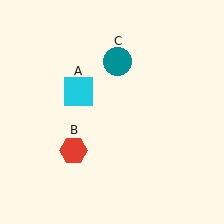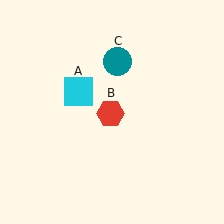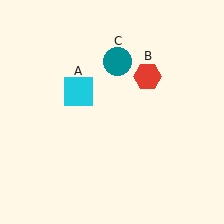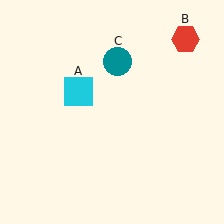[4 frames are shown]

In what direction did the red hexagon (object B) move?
The red hexagon (object B) moved up and to the right.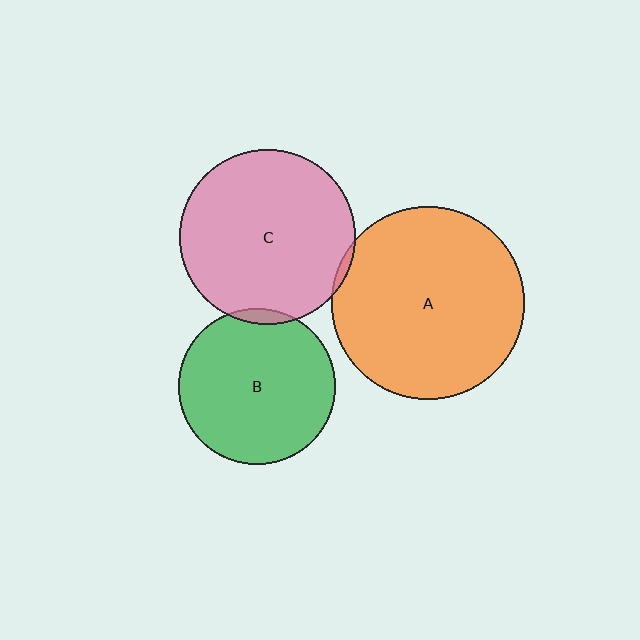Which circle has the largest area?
Circle A (orange).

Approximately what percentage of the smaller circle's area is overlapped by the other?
Approximately 5%.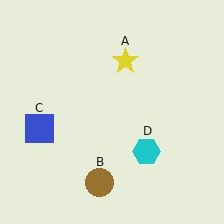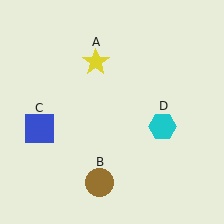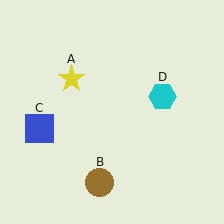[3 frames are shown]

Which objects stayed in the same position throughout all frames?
Brown circle (object B) and blue square (object C) remained stationary.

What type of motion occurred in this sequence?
The yellow star (object A), cyan hexagon (object D) rotated counterclockwise around the center of the scene.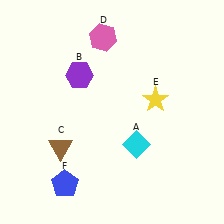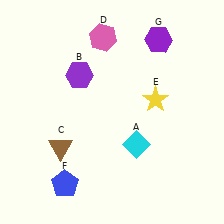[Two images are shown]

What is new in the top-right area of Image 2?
A purple hexagon (G) was added in the top-right area of Image 2.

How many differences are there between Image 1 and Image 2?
There is 1 difference between the two images.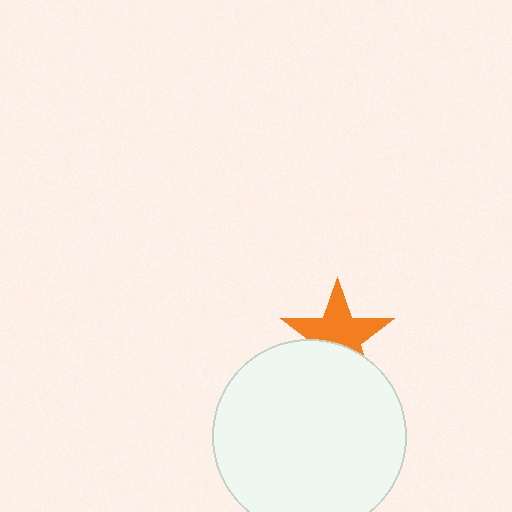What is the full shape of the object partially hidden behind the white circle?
The partially hidden object is an orange star.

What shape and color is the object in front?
The object in front is a white circle.